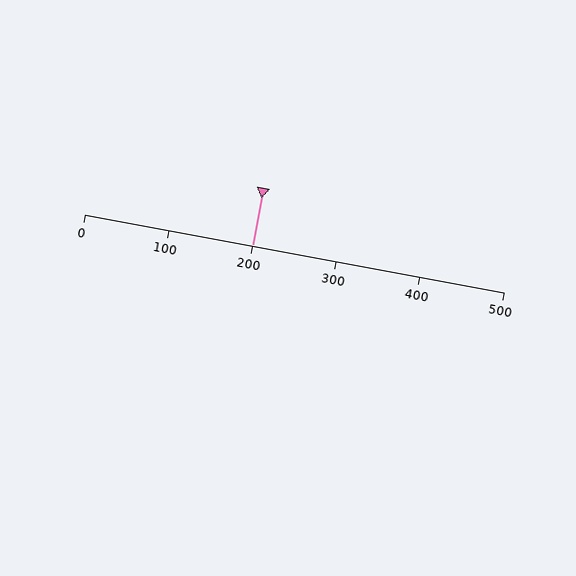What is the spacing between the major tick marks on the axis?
The major ticks are spaced 100 apart.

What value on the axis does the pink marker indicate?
The marker indicates approximately 200.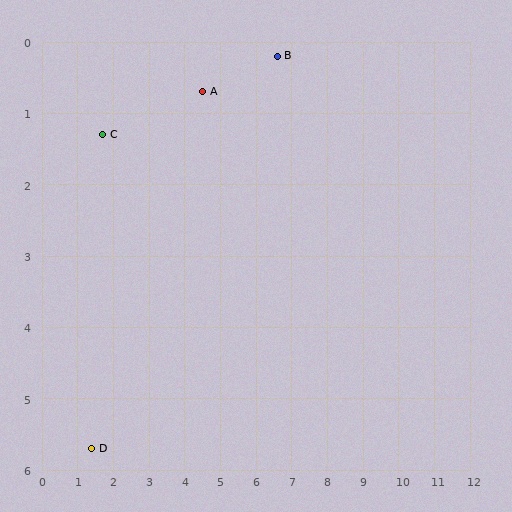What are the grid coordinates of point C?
Point C is at approximately (1.7, 1.3).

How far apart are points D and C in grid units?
Points D and C are about 4.4 grid units apart.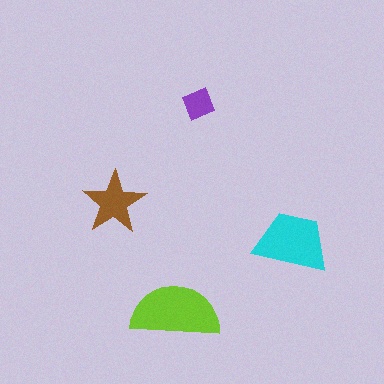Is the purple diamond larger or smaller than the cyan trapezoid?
Smaller.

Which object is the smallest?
The purple diamond.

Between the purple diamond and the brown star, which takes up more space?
The brown star.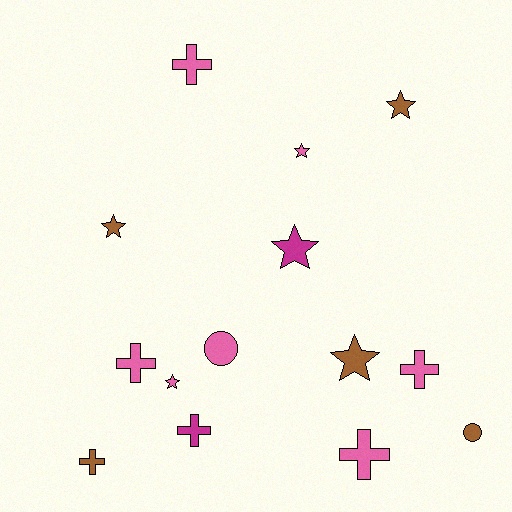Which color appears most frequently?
Pink, with 7 objects.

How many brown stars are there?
There are 3 brown stars.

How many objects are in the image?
There are 14 objects.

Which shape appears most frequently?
Star, with 6 objects.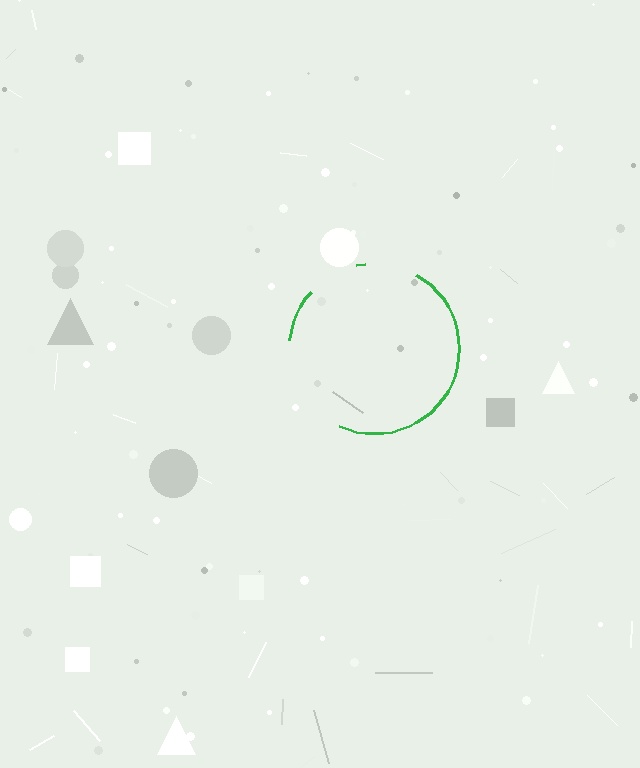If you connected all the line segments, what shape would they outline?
They would outline a circle.